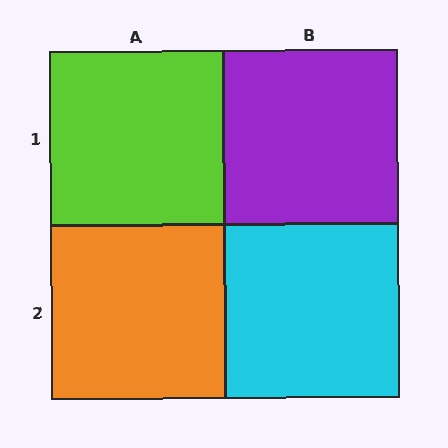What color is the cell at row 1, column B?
Purple.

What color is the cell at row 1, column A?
Lime.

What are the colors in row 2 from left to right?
Orange, cyan.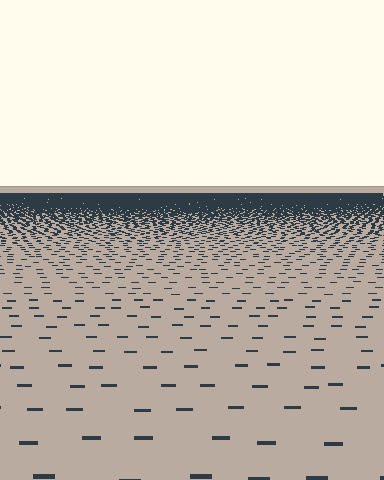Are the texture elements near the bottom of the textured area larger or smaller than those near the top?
Larger. Near the bottom, elements are closer to the viewer and appear at a bigger on-screen size.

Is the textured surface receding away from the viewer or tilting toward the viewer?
The surface is receding away from the viewer. Texture elements get smaller and denser toward the top.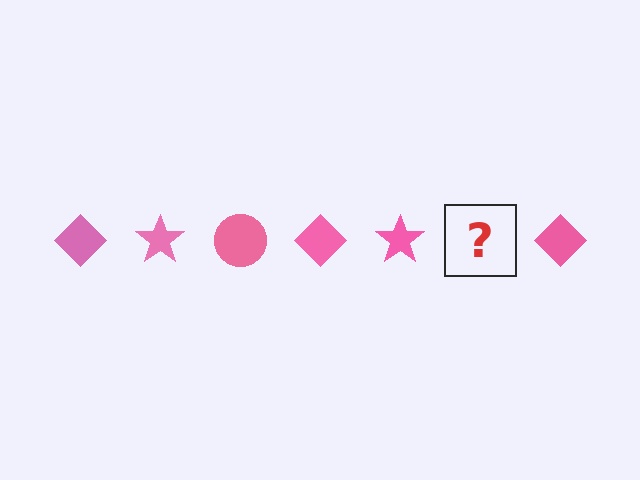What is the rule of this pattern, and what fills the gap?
The rule is that the pattern cycles through diamond, star, circle shapes in pink. The gap should be filled with a pink circle.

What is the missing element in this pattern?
The missing element is a pink circle.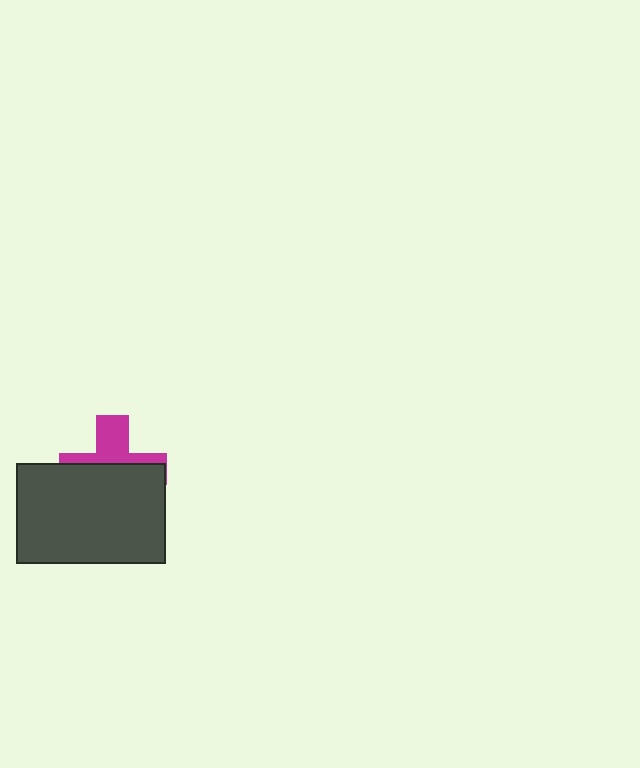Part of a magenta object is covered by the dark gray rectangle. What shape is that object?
It is a cross.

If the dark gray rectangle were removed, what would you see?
You would see the complete magenta cross.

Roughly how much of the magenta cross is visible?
A small part of it is visible (roughly 40%).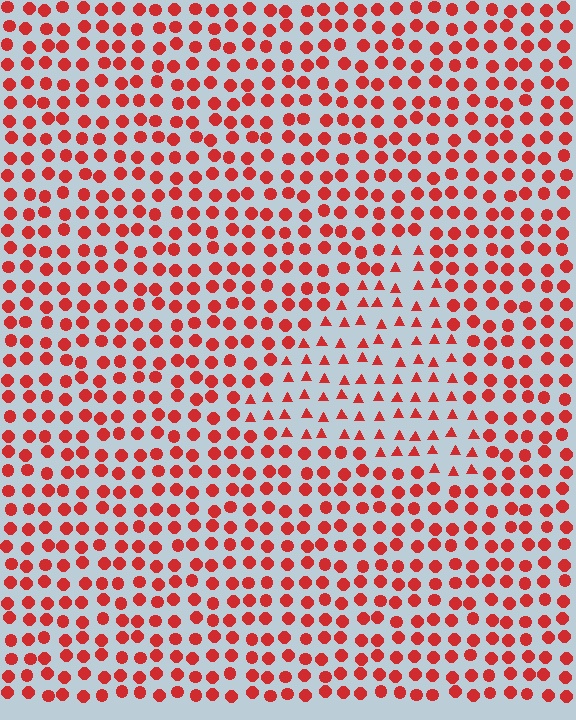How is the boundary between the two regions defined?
The boundary is defined by a change in element shape: triangles inside vs. circles outside. All elements share the same color and spacing.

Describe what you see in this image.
The image is filled with small red elements arranged in a uniform grid. A triangle-shaped region contains triangles, while the surrounding area contains circles. The boundary is defined purely by the change in element shape.